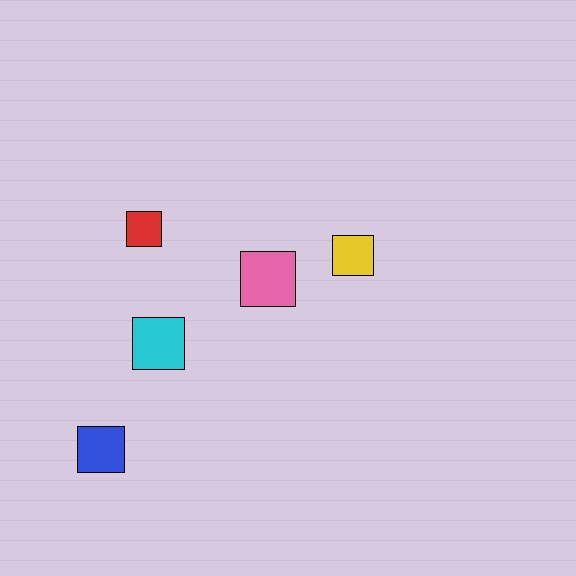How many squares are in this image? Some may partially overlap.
There are 5 squares.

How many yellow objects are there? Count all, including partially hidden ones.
There is 1 yellow object.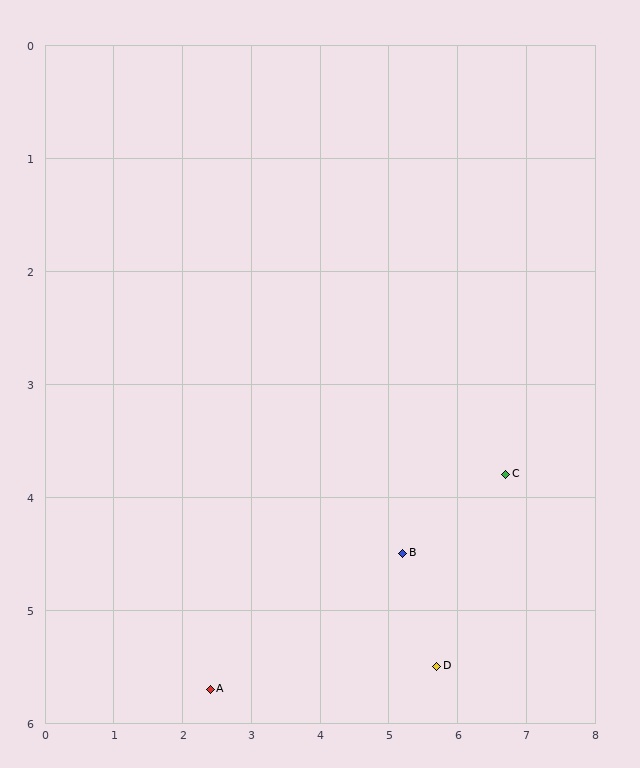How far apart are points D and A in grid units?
Points D and A are about 3.3 grid units apart.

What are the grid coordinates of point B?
Point B is at approximately (5.2, 4.5).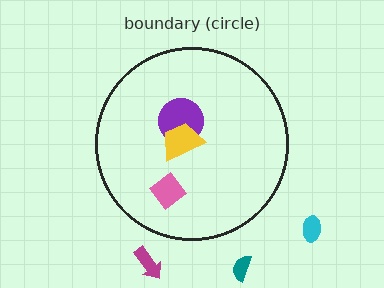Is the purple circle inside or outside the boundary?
Inside.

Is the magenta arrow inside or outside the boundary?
Outside.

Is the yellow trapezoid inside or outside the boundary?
Inside.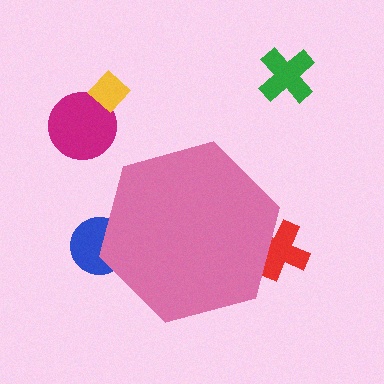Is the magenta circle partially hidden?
No, the magenta circle is fully visible.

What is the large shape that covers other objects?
A pink hexagon.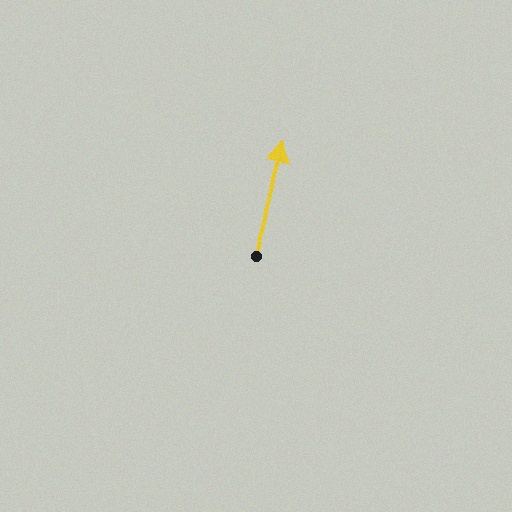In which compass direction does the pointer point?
North.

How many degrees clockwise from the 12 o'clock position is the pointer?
Approximately 15 degrees.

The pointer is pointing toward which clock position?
Roughly 1 o'clock.